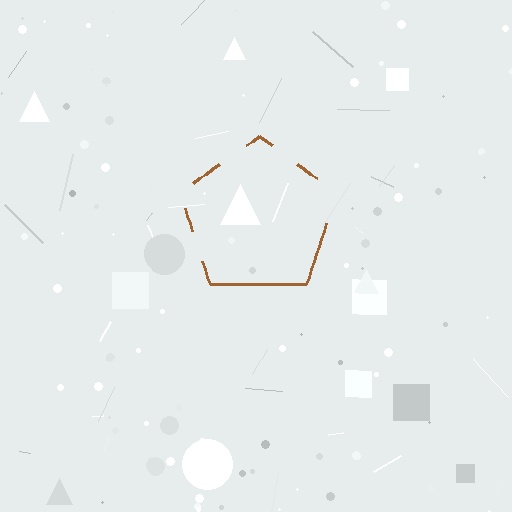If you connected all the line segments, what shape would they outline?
They would outline a pentagon.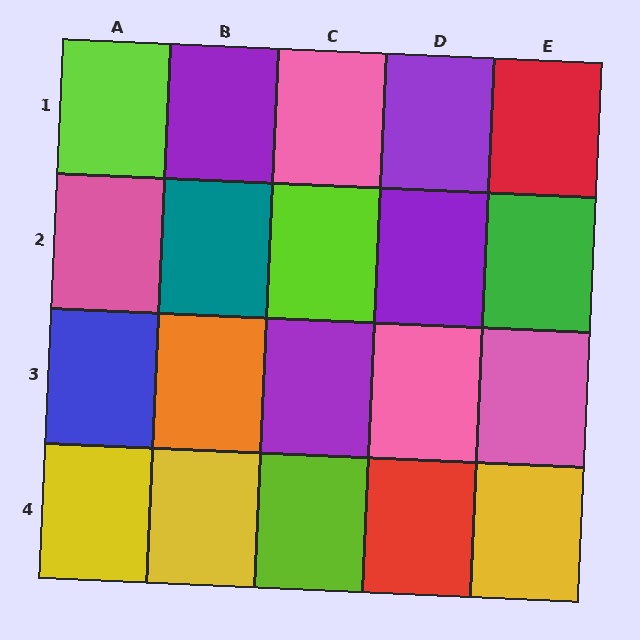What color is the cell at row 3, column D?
Pink.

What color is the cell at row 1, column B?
Purple.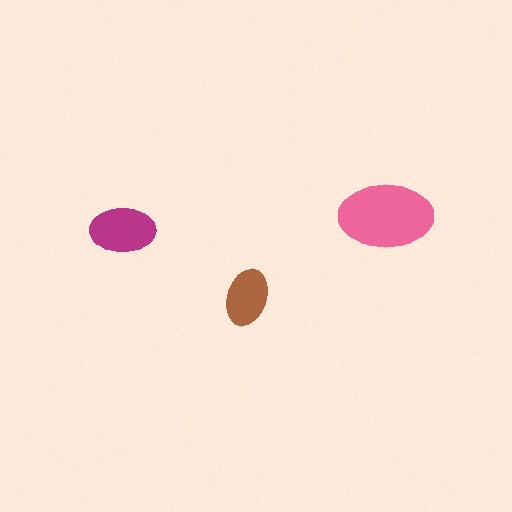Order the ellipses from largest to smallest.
the pink one, the magenta one, the brown one.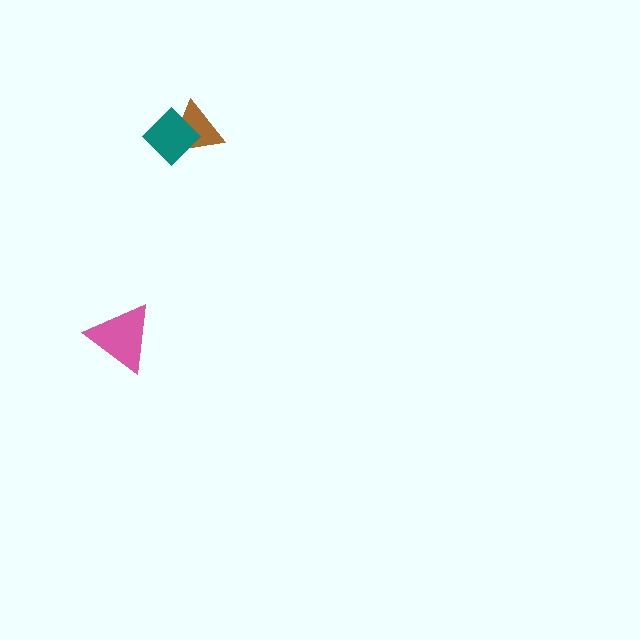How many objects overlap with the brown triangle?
1 object overlaps with the brown triangle.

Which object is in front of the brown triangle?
The teal diamond is in front of the brown triangle.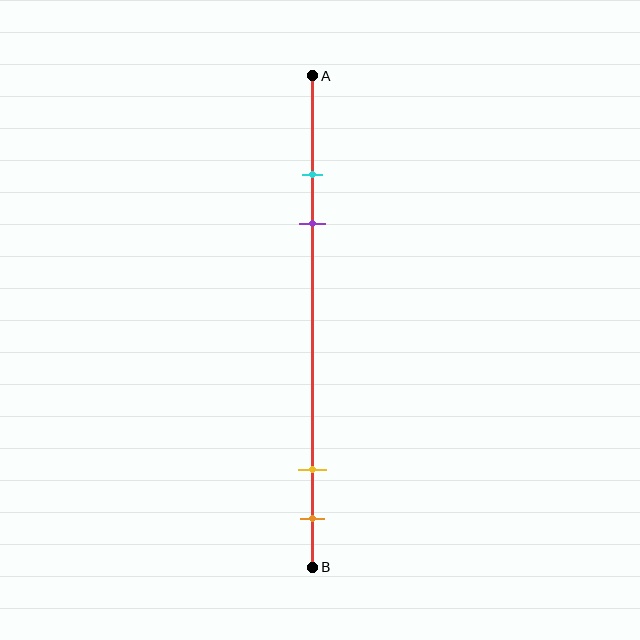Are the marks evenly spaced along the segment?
No, the marks are not evenly spaced.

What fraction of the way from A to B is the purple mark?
The purple mark is approximately 30% (0.3) of the way from A to B.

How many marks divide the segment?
There are 4 marks dividing the segment.